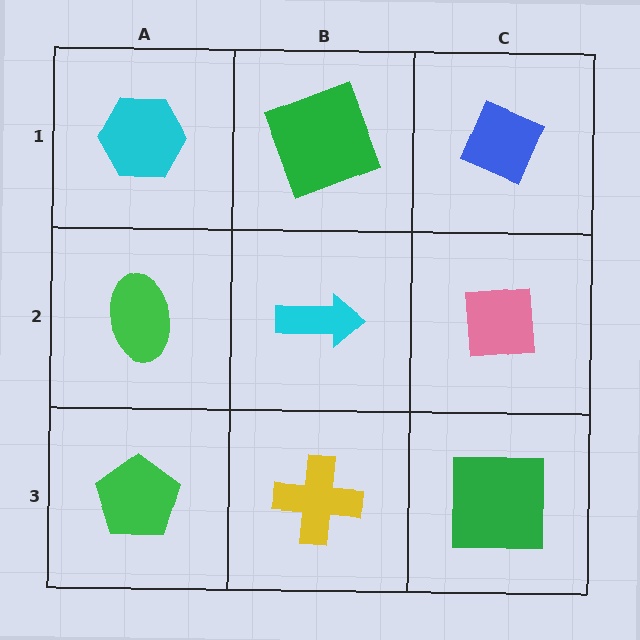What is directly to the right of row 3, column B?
A green square.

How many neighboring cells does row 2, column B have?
4.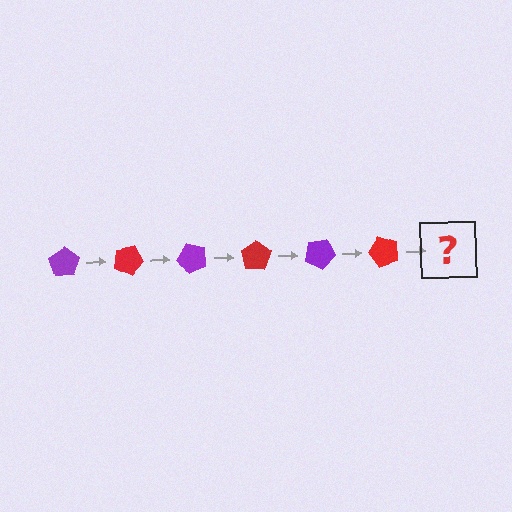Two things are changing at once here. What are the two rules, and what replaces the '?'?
The two rules are that it rotates 25 degrees each step and the color cycles through purple and red. The '?' should be a purple pentagon, rotated 150 degrees from the start.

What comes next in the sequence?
The next element should be a purple pentagon, rotated 150 degrees from the start.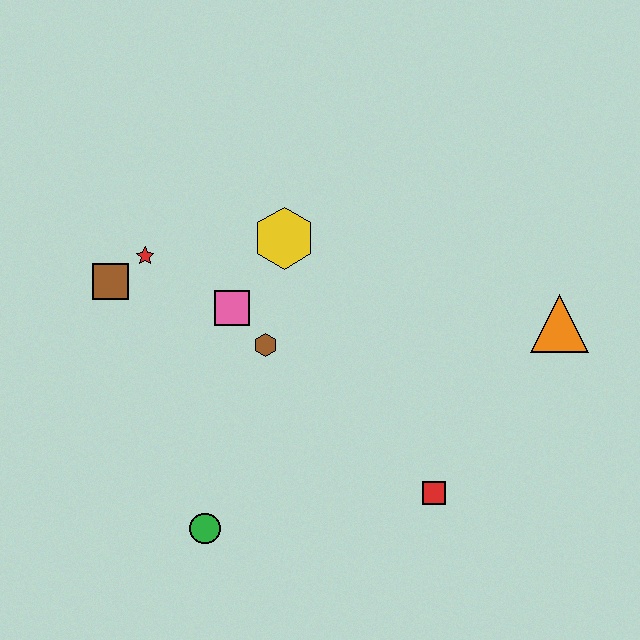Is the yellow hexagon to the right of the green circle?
Yes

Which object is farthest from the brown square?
The orange triangle is farthest from the brown square.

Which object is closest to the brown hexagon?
The pink square is closest to the brown hexagon.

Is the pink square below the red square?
No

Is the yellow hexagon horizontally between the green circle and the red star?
No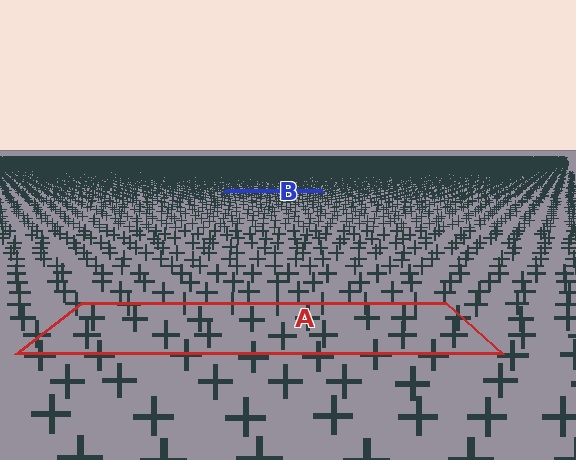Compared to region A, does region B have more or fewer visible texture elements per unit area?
Region B has more texture elements per unit area — they are packed more densely because it is farther away.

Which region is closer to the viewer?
Region A is closer. The texture elements there are larger and more spread out.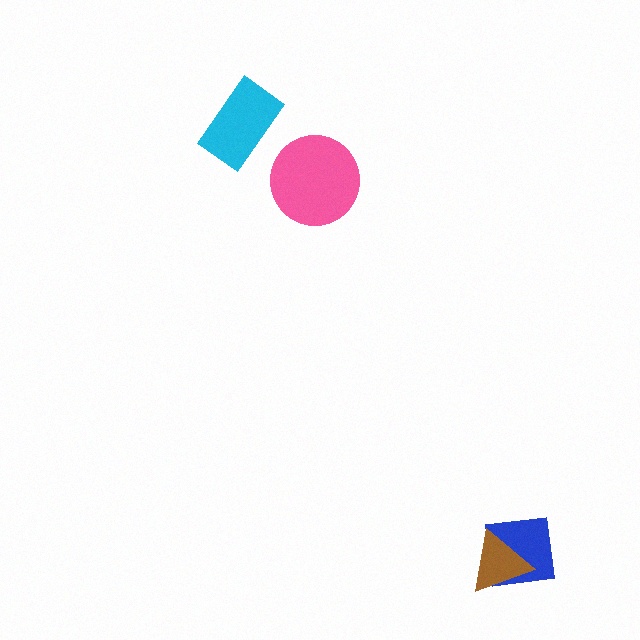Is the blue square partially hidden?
Yes, it is partially covered by another shape.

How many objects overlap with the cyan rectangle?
0 objects overlap with the cyan rectangle.